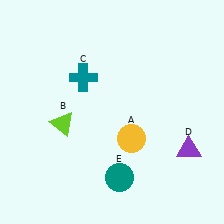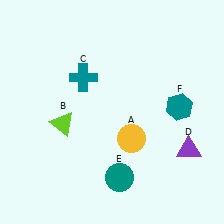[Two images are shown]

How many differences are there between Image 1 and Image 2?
There is 1 difference between the two images.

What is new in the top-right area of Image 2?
A teal hexagon (F) was added in the top-right area of Image 2.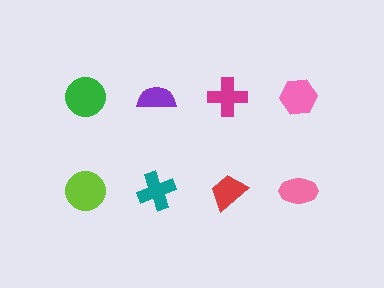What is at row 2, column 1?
A lime circle.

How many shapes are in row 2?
4 shapes.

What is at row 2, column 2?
A teal cross.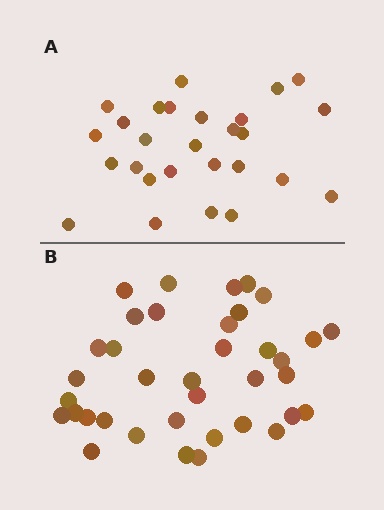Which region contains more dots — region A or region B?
Region B (the bottom region) has more dots.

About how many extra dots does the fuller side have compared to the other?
Region B has roughly 10 or so more dots than region A.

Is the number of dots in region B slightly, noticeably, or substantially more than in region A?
Region B has noticeably more, but not dramatically so. The ratio is roughly 1.4 to 1.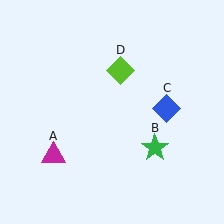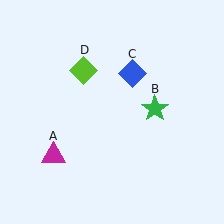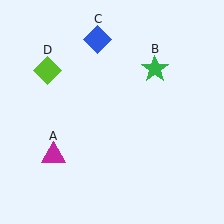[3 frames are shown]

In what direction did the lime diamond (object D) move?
The lime diamond (object D) moved left.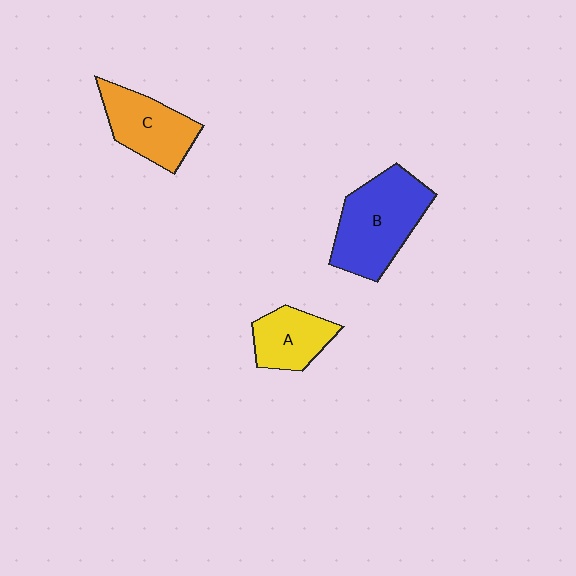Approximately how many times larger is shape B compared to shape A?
Approximately 1.8 times.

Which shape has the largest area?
Shape B (blue).